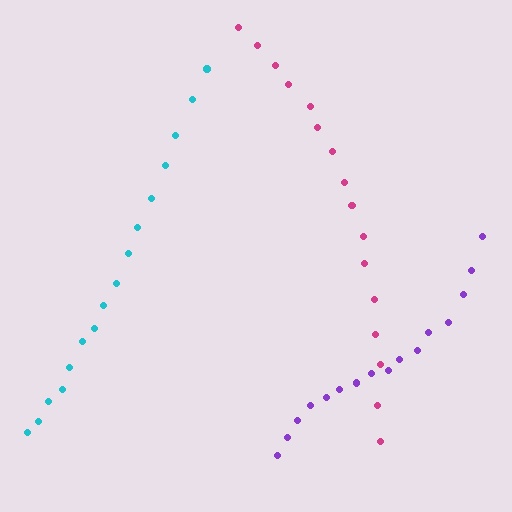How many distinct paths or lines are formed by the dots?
There are 3 distinct paths.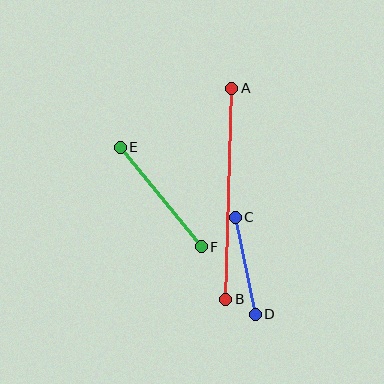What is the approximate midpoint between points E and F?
The midpoint is at approximately (161, 197) pixels.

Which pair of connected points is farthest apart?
Points A and B are farthest apart.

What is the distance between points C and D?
The distance is approximately 99 pixels.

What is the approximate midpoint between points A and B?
The midpoint is at approximately (229, 194) pixels.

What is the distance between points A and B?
The distance is approximately 211 pixels.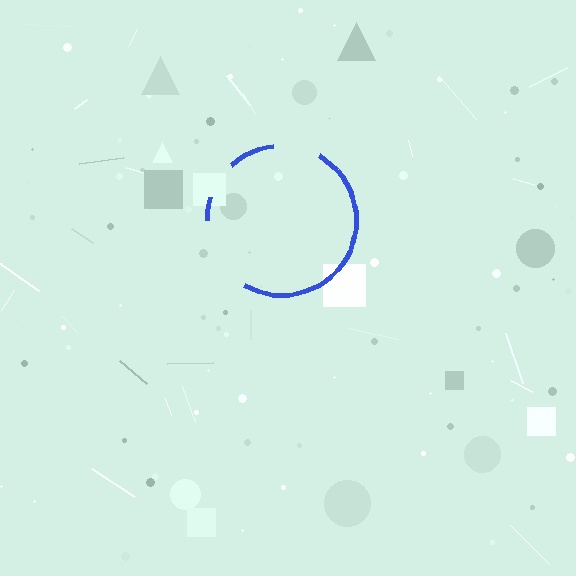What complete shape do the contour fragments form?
The contour fragments form a circle.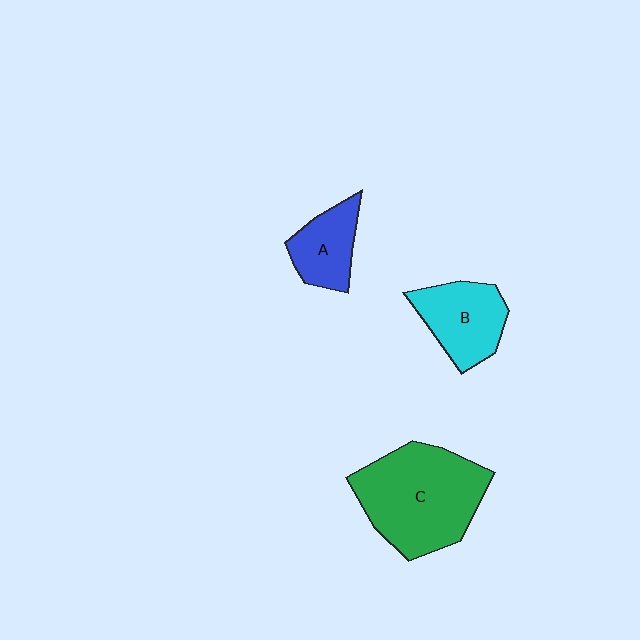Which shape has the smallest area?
Shape A (blue).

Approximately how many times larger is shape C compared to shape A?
Approximately 2.4 times.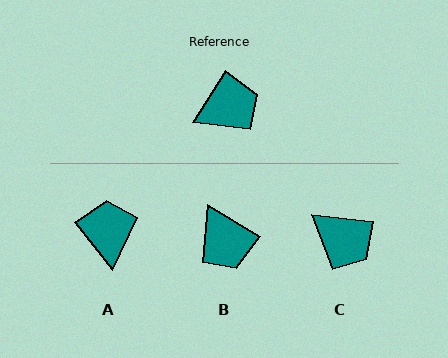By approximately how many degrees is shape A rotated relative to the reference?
Approximately 71 degrees counter-clockwise.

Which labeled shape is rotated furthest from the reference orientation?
B, about 89 degrees away.